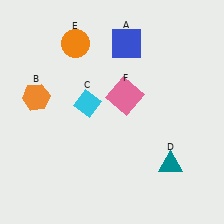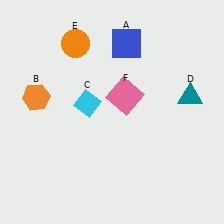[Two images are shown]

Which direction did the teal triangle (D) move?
The teal triangle (D) moved up.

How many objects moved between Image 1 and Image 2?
1 object moved between the two images.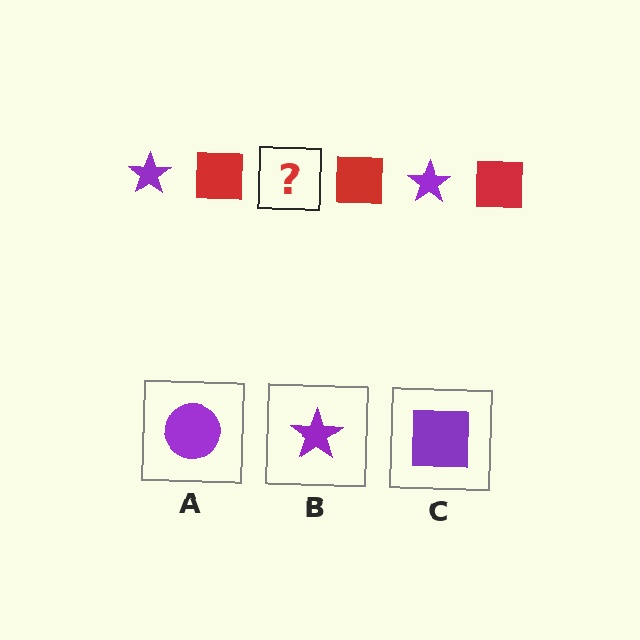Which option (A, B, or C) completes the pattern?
B.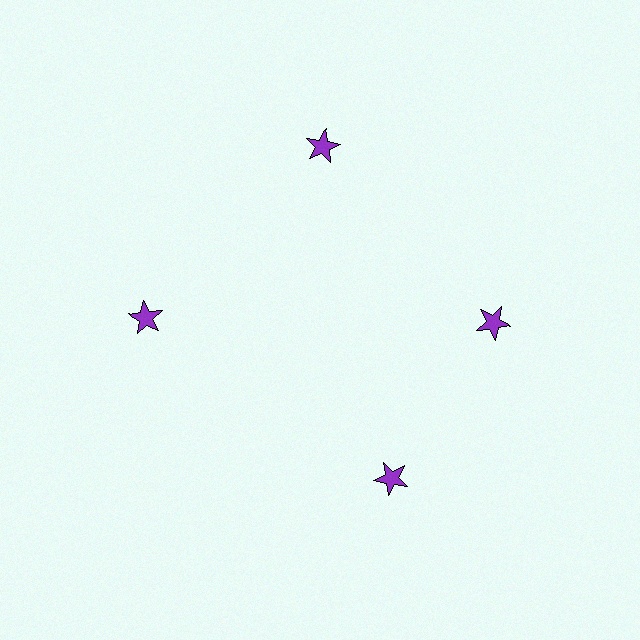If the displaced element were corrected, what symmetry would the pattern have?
It would have 4-fold rotational symmetry — the pattern would map onto itself every 90 degrees.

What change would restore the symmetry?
The symmetry would be restored by rotating it back into even spacing with its neighbors so that all 4 stars sit at equal angles and equal distance from the center.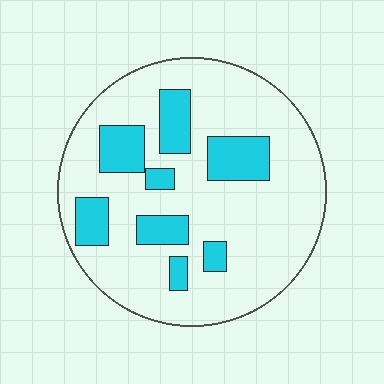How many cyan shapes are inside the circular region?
8.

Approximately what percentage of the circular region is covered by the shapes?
Approximately 20%.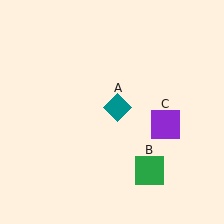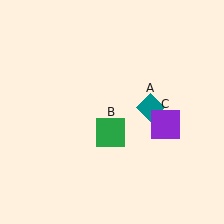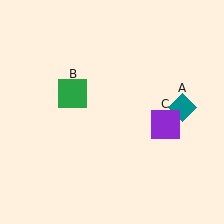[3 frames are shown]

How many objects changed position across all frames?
2 objects changed position: teal diamond (object A), green square (object B).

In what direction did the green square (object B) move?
The green square (object B) moved up and to the left.